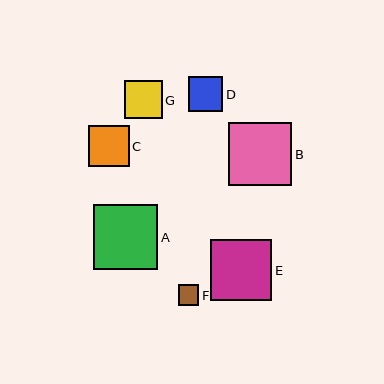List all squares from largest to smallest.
From largest to smallest: A, B, E, C, G, D, F.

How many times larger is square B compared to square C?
Square B is approximately 1.5 times the size of square C.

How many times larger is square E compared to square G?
Square E is approximately 1.6 times the size of square G.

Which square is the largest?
Square A is the largest with a size of approximately 65 pixels.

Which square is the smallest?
Square F is the smallest with a size of approximately 21 pixels.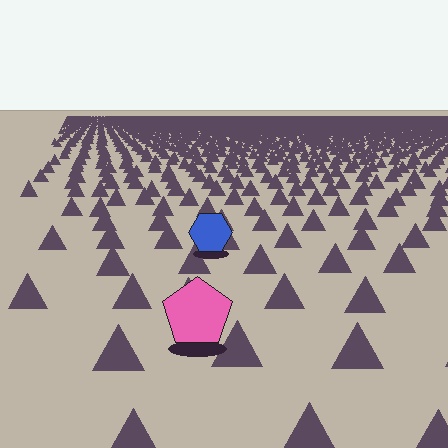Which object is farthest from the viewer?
The blue hexagon is farthest from the viewer. It appears smaller and the ground texture around it is denser.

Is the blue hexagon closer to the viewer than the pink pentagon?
No. The pink pentagon is closer — you can tell from the texture gradient: the ground texture is coarser near it.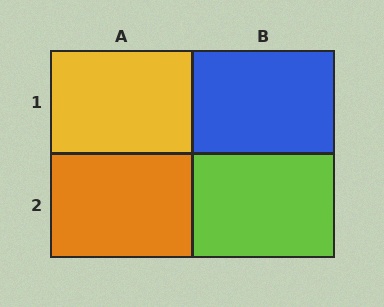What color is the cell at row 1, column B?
Blue.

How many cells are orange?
1 cell is orange.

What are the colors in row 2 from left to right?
Orange, lime.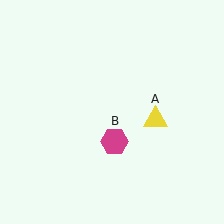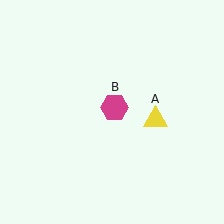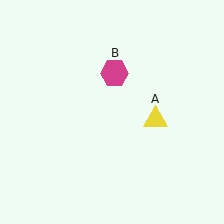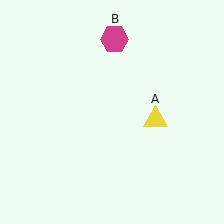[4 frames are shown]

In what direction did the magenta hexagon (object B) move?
The magenta hexagon (object B) moved up.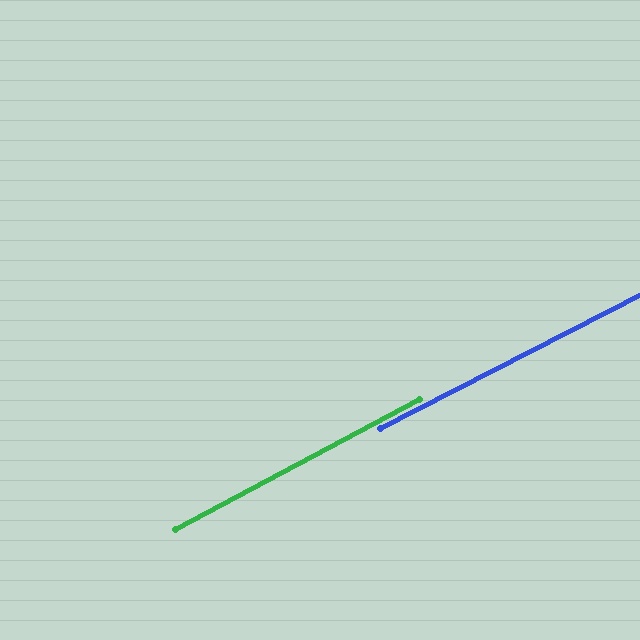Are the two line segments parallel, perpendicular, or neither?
Parallel — their directions differ by only 0.8°.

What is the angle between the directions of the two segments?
Approximately 1 degree.